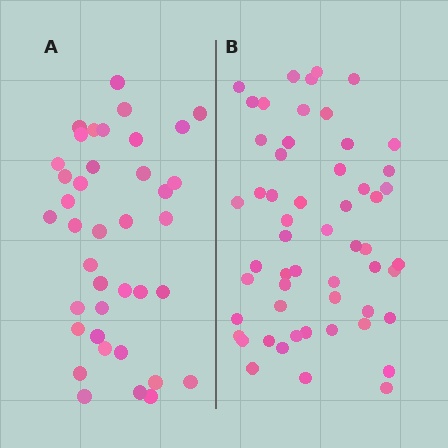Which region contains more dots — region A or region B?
Region B (the right region) has more dots.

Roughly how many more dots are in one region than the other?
Region B has approximately 15 more dots than region A.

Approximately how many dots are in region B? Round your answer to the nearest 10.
About 60 dots. (The exact count is 55, which rounds to 60.)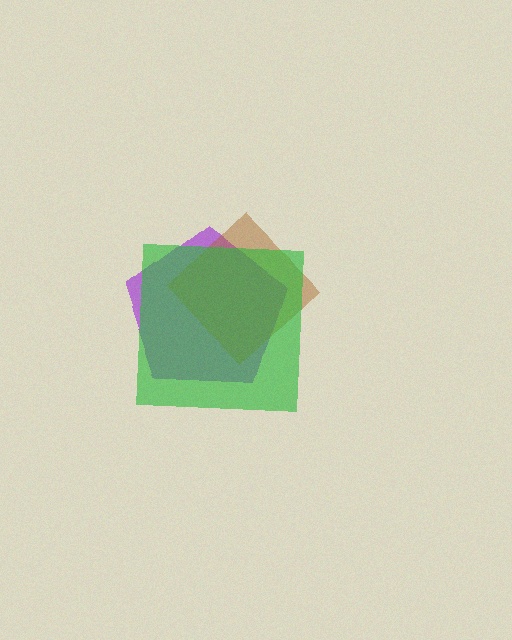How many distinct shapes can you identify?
There are 3 distinct shapes: a purple pentagon, a brown diamond, a green square.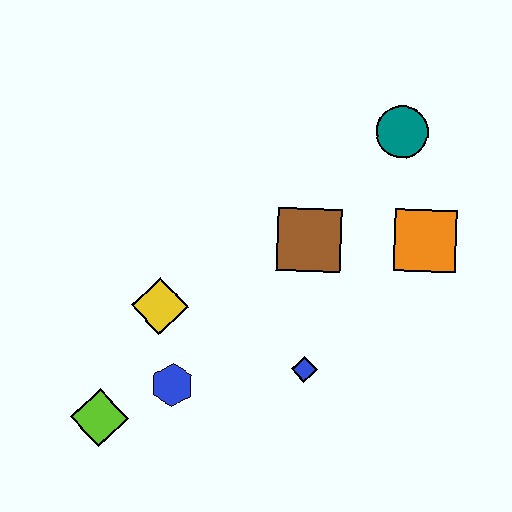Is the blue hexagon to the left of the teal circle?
Yes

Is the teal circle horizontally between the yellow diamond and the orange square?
Yes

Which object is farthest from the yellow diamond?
The teal circle is farthest from the yellow diamond.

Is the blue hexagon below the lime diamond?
No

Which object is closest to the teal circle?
The orange square is closest to the teal circle.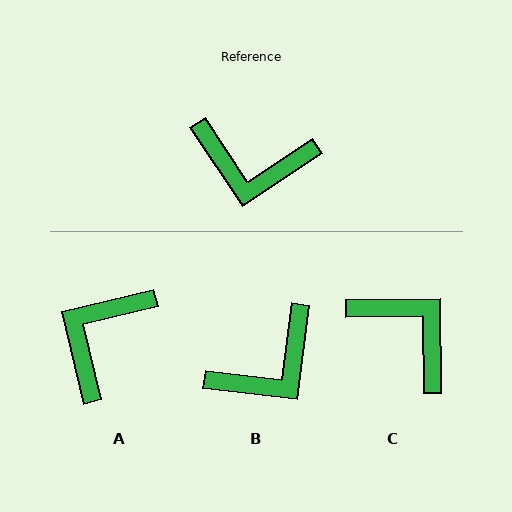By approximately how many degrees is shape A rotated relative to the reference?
Approximately 110 degrees clockwise.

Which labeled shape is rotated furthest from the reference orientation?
C, about 147 degrees away.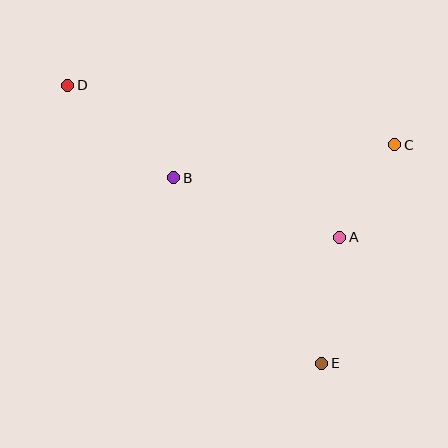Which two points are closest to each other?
Points A and C are closest to each other.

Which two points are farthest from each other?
Points D and E are farthest from each other.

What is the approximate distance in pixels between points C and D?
The distance between C and D is approximately 332 pixels.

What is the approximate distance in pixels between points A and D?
The distance between A and D is approximately 311 pixels.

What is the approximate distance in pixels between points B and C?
The distance between B and C is approximately 223 pixels.